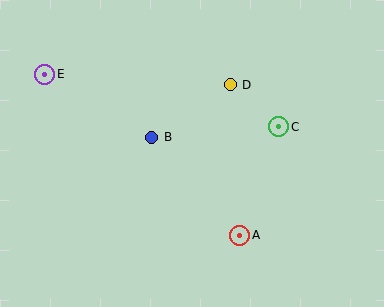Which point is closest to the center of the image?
Point B at (152, 137) is closest to the center.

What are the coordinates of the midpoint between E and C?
The midpoint between E and C is at (162, 101).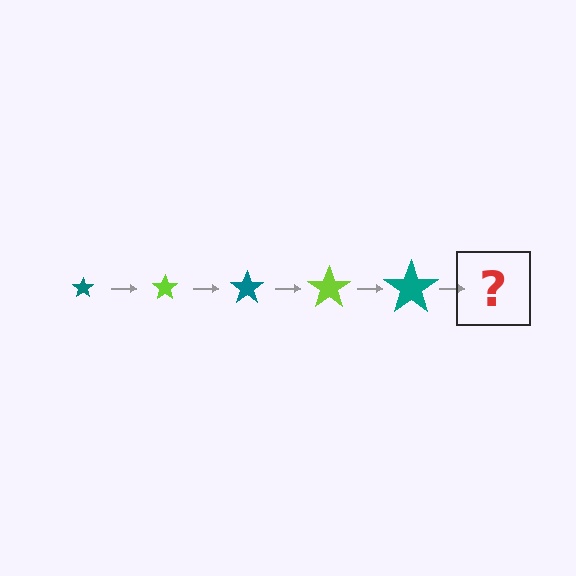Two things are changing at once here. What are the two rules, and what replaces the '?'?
The two rules are that the star grows larger each step and the color cycles through teal and lime. The '?' should be a lime star, larger than the previous one.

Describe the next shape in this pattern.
It should be a lime star, larger than the previous one.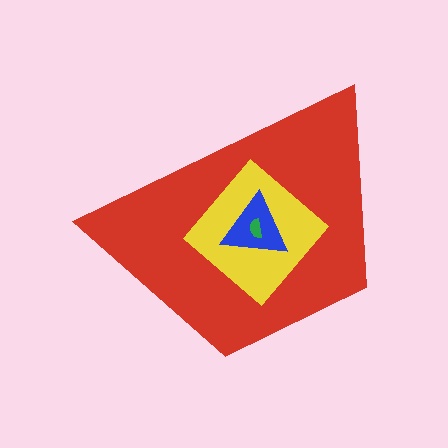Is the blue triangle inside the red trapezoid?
Yes.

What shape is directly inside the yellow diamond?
The blue triangle.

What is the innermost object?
The green semicircle.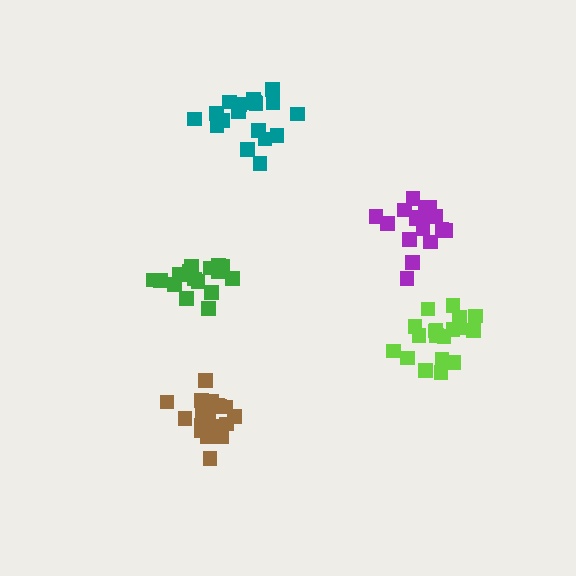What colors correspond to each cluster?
The clusters are colored: brown, green, purple, teal, lime.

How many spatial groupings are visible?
There are 5 spatial groupings.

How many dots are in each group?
Group 1: 20 dots, Group 2: 17 dots, Group 3: 18 dots, Group 4: 18 dots, Group 5: 19 dots (92 total).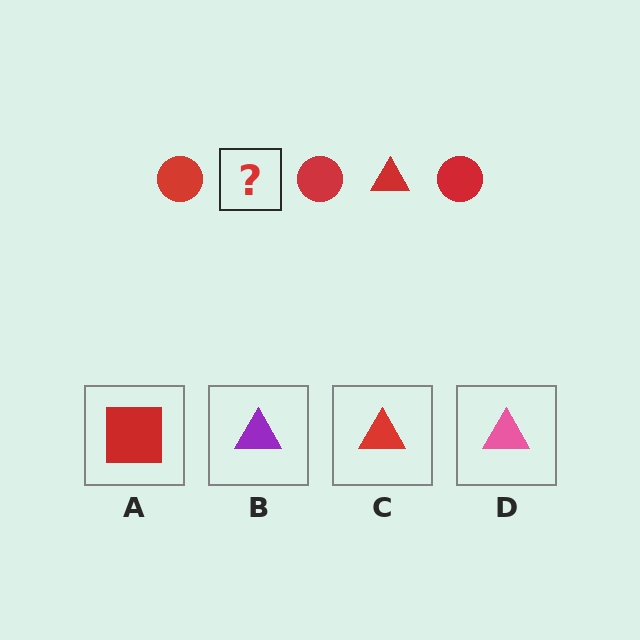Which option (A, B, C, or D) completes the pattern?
C.